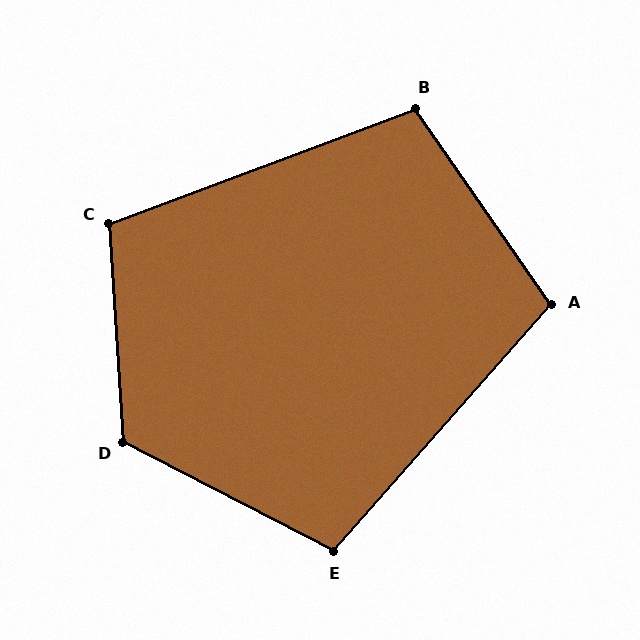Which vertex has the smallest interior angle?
A, at approximately 104 degrees.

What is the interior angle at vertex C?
Approximately 107 degrees (obtuse).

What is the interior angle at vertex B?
Approximately 104 degrees (obtuse).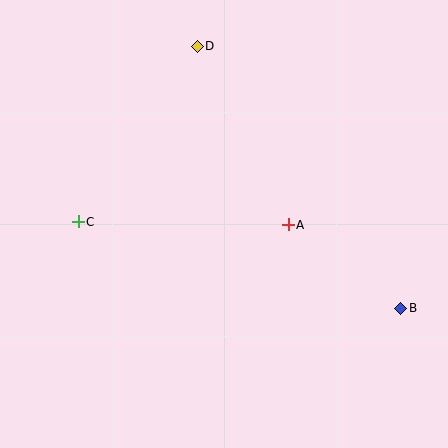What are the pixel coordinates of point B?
Point B is at (401, 308).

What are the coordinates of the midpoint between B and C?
The midpoint between B and C is at (240, 265).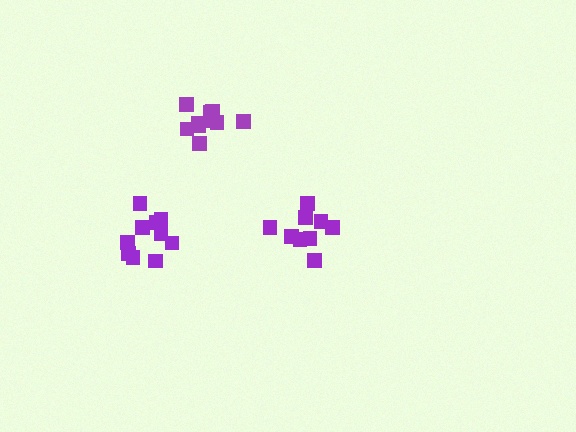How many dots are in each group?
Group 1: 10 dots, Group 2: 10 dots, Group 3: 9 dots (29 total).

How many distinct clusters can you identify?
There are 3 distinct clusters.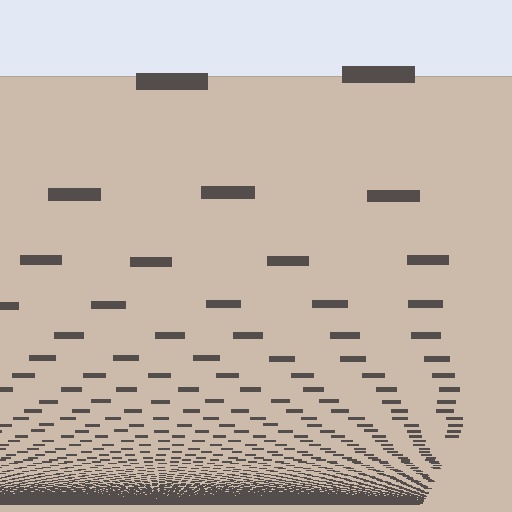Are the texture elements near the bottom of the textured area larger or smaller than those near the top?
Smaller. The gradient is inverted — elements near the bottom are smaller and denser.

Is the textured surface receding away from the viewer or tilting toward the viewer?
The surface appears to tilt toward the viewer. Texture elements get larger and sparser toward the top.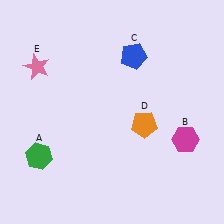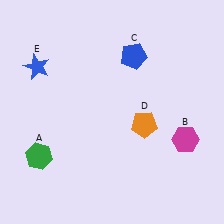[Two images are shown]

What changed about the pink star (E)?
In Image 1, E is pink. In Image 2, it changed to blue.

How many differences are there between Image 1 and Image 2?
There is 1 difference between the two images.